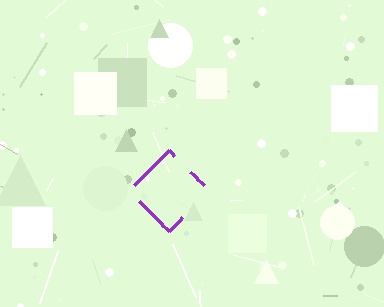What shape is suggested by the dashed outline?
The dashed outline suggests a diamond.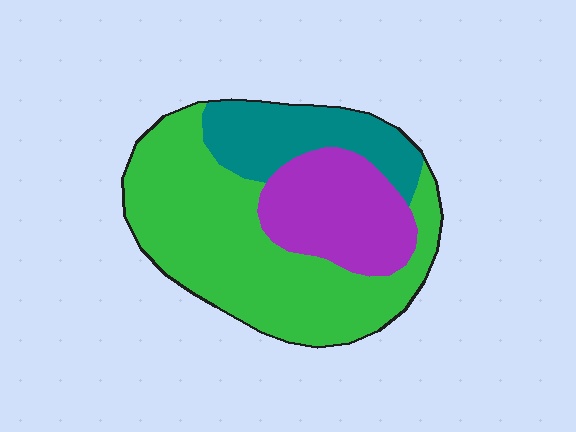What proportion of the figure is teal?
Teal takes up about one fifth (1/5) of the figure.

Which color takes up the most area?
Green, at roughly 55%.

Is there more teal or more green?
Green.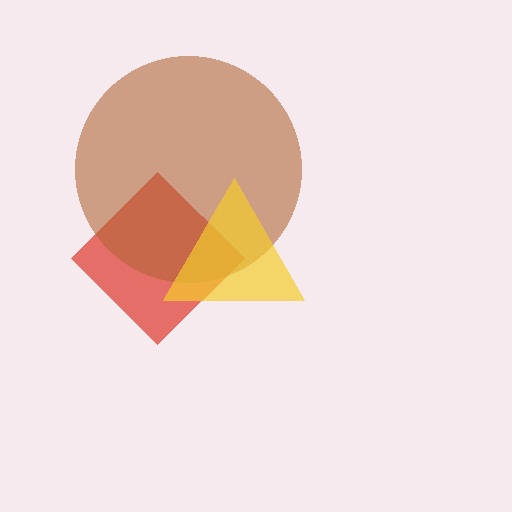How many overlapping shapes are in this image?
There are 3 overlapping shapes in the image.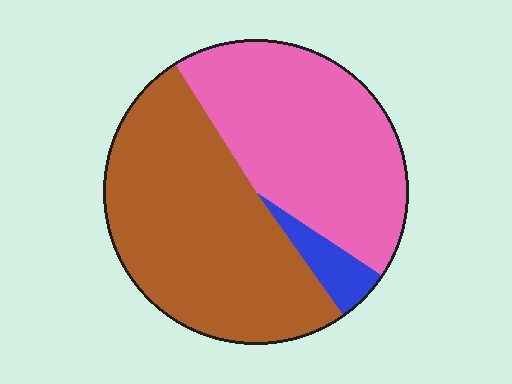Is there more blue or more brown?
Brown.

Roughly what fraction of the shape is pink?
Pink takes up about two fifths (2/5) of the shape.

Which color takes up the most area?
Brown, at roughly 50%.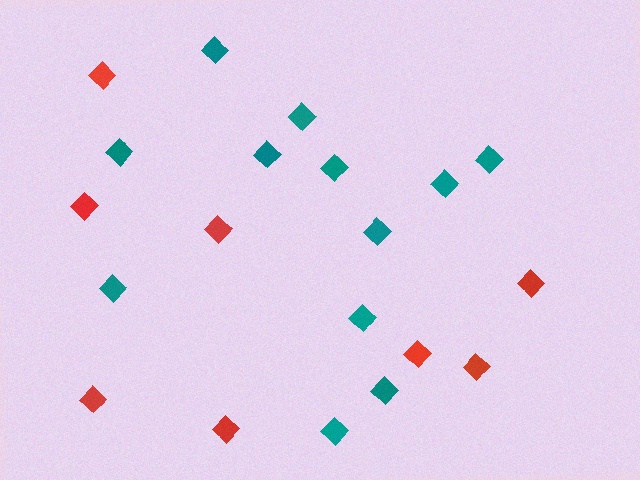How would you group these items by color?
There are 2 groups: one group of red diamonds (8) and one group of teal diamonds (12).